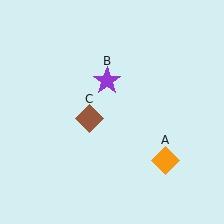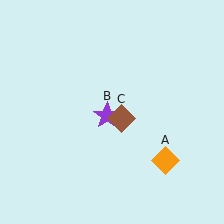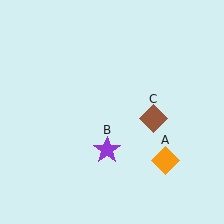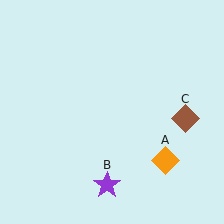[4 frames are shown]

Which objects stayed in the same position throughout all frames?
Orange diamond (object A) remained stationary.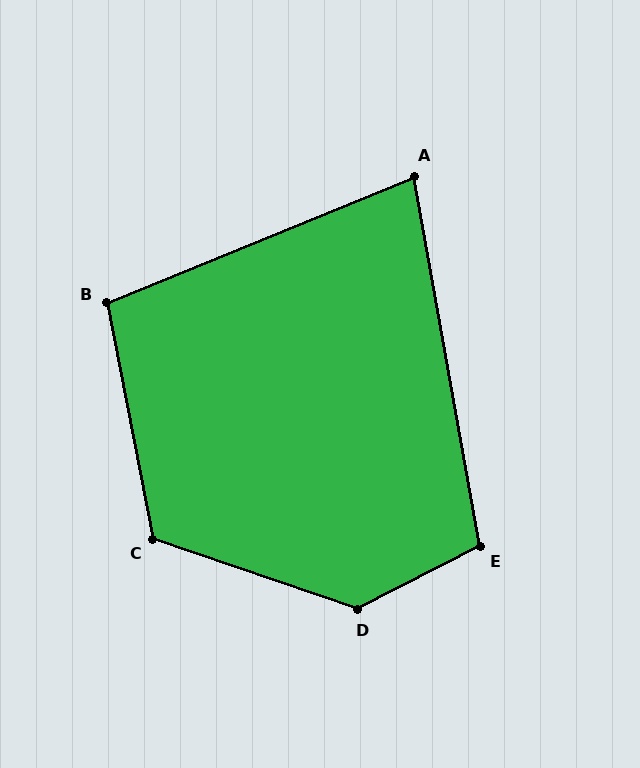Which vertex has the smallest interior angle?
A, at approximately 78 degrees.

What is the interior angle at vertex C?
Approximately 120 degrees (obtuse).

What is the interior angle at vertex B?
Approximately 101 degrees (obtuse).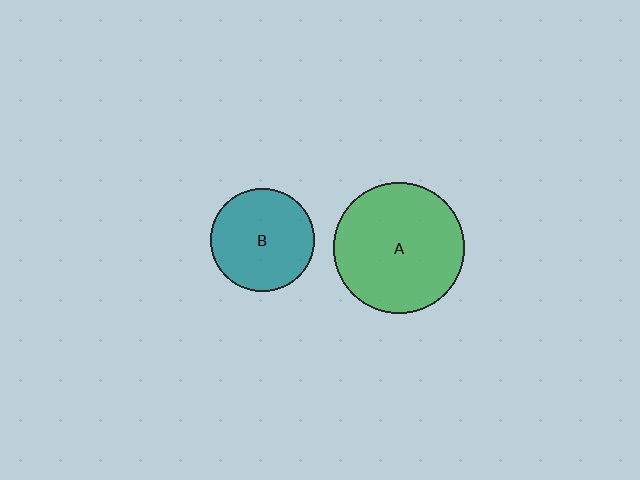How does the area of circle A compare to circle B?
Approximately 1.6 times.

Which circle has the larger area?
Circle A (green).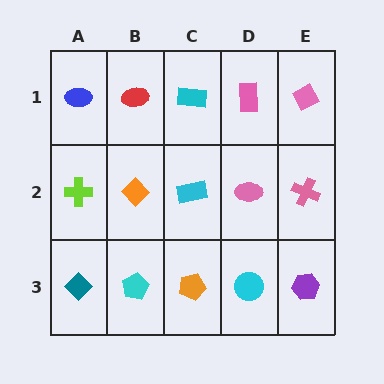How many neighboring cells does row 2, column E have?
3.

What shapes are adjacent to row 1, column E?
A pink cross (row 2, column E), a pink rectangle (row 1, column D).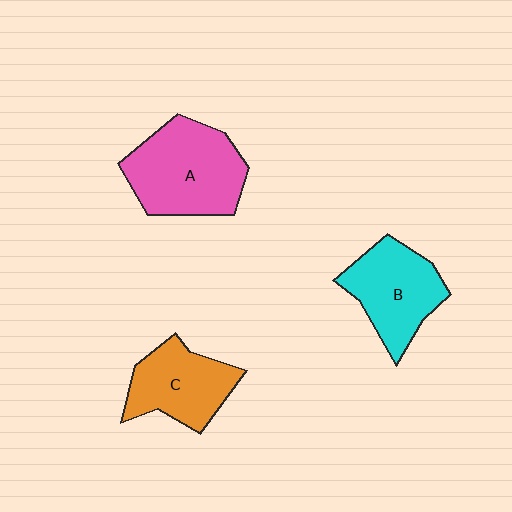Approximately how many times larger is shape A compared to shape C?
Approximately 1.4 times.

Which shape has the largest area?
Shape A (pink).